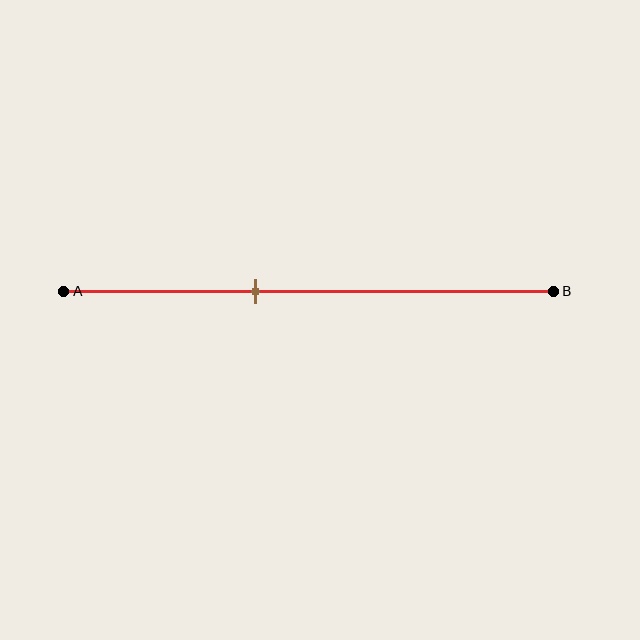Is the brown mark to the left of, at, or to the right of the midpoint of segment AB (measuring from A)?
The brown mark is to the left of the midpoint of segment AB.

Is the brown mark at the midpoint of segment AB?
No, the mark is at about 40% from A, not at the 50% midpoint.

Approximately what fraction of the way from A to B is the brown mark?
The brown mark is approximately 40% of the way from A to B.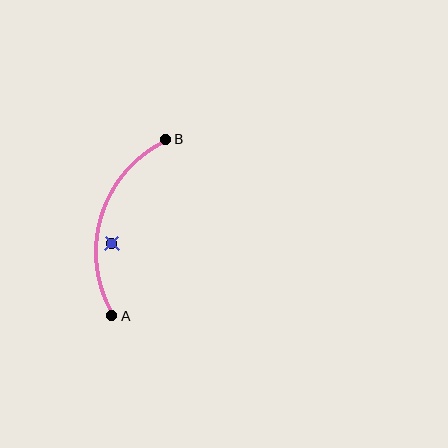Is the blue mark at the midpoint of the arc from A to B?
No — the blue mark does not lie on the arc at all. It sits slightly inside the curve.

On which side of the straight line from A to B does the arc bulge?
The arc bulges to the left of the straight line connecting A and B.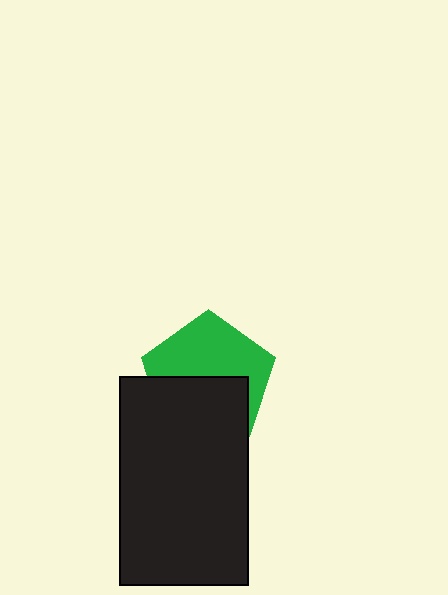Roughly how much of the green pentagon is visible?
About half of it is visible (roughly 52%).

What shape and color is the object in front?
The object in front is a black rectangle.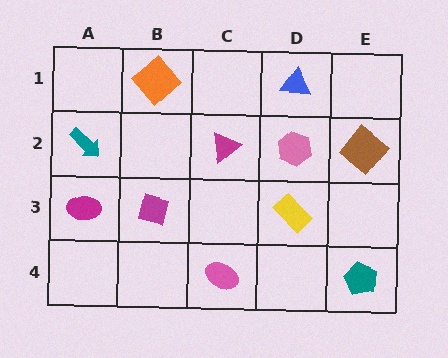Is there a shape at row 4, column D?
No, that cell is empty.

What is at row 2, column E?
A brown diamond.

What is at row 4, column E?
A teal pentagon.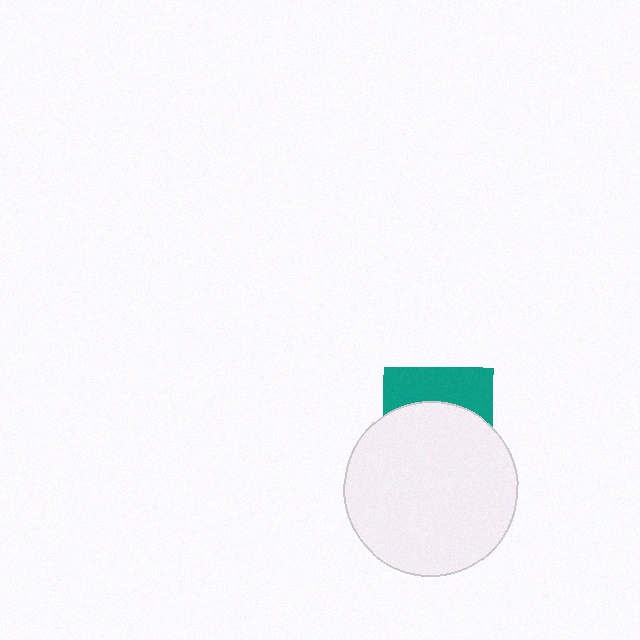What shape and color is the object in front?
The object in front is a white circle.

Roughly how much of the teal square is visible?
A small part of it is visible (roughly 37%).